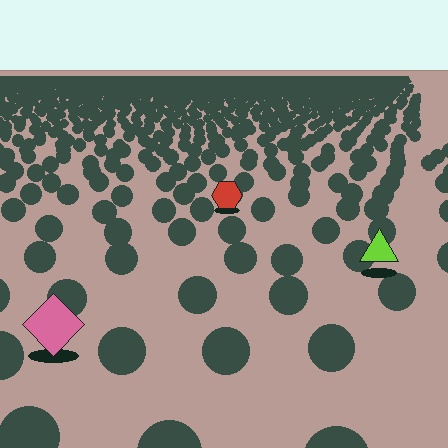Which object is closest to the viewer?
The pink diamond is closest. The texture marks near it are larger and more spread out.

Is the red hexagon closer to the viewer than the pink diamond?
No. The pink diamond is closer — you can tell from the texture gradient: the ground texture is coarser near it.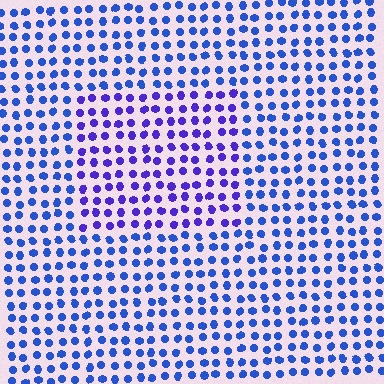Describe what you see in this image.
The image is filled with small blue elements in a uniform arrangement. A rectangle-shaped region is visible where the elements are tinted to a slightly different hue, forming a subtle color boundary.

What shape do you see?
I see a rectangle.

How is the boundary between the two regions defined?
The boundary is defined purely by a slight shift in hue (about 30 degrees). Spacing, size, and orientation are identical on both sides.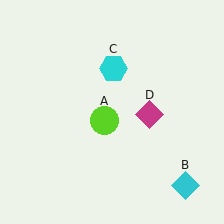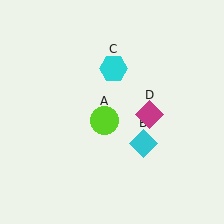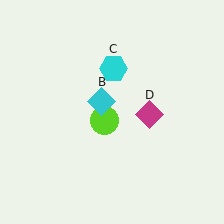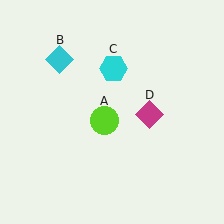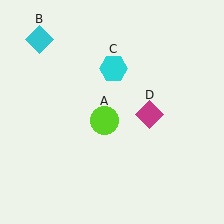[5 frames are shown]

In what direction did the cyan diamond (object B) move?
The cyan diamond (object B) moved up and to the left.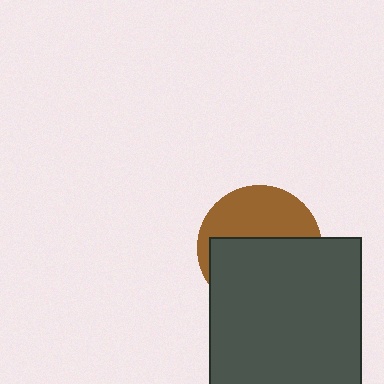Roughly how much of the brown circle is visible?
A small part of it is visible (roughly 43%).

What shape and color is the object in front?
The object in front is a dark gray rectangle.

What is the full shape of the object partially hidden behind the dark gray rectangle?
The partially hidden object is a brown circle.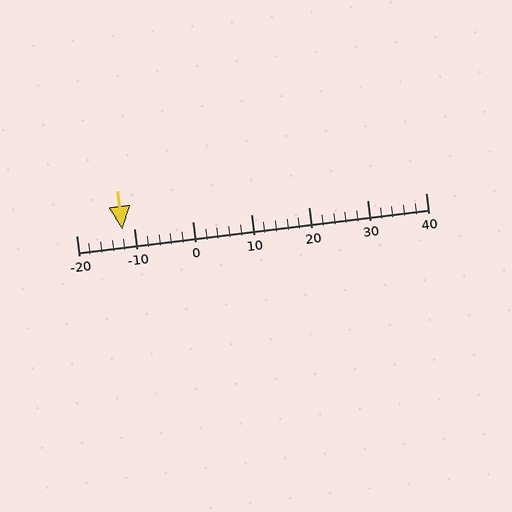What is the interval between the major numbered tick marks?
The major tick marks are spaced 10 units apart.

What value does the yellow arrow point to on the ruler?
The yellow arrow points to approximately -12.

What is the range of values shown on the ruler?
The ruler shows values from -20 to 40.